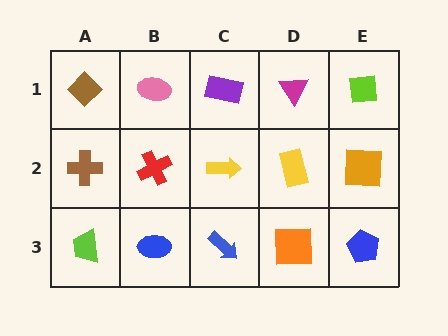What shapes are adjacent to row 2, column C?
A purple rectangle (row 1, column C), a blue arrow (row 3, column C), a red cross (row 2, column B), a yellow rectangle (row 2, column D).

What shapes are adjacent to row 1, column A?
A brown cross (row 2, column A), a pink ellipse (row 1, column B).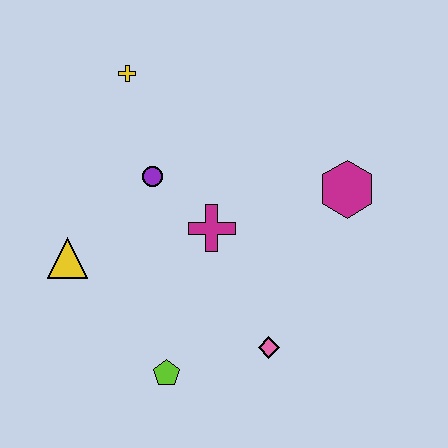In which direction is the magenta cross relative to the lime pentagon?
The magenta cross is above the lime pentagon.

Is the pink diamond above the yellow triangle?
No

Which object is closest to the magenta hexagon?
The magenta cross is closest to the magenta hexagon.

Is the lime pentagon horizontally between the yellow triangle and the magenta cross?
Yes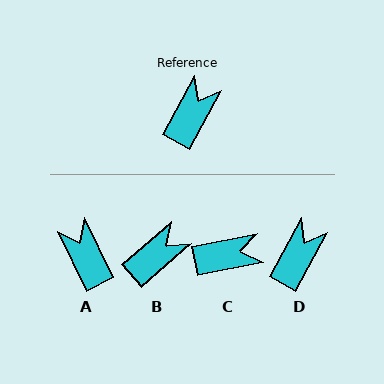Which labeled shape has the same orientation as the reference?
D.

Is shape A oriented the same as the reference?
No, it is off by about 55 degrees.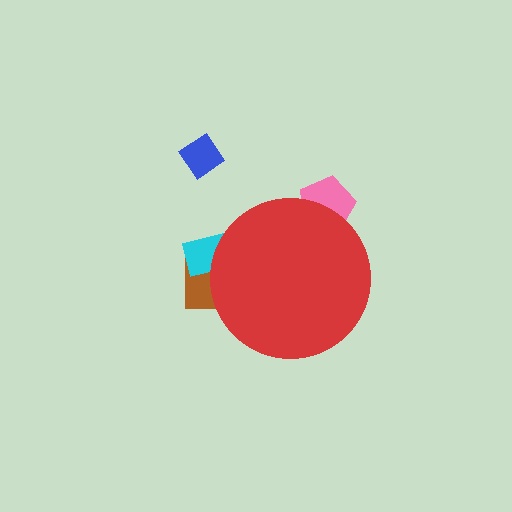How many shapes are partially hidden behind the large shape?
3 shapes are partially hidden.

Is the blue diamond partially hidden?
No, the blue diamond is fully visible.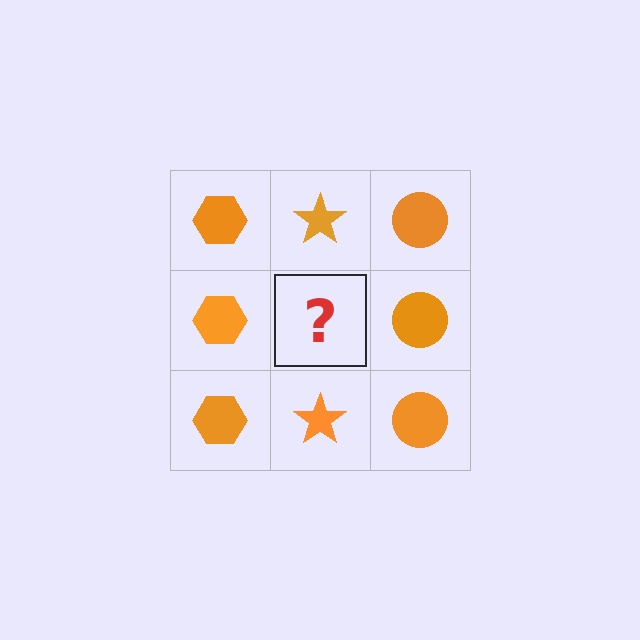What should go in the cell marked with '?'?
The missing cell should contain an orange star.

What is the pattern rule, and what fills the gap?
The rule is that each column has a consistent shape. The gap should be filled with an orange star.